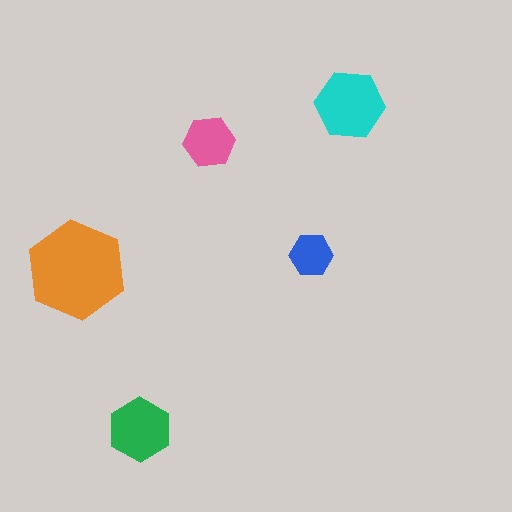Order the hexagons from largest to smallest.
the orange one, the cyan one, the green one, the pink one, the blue one.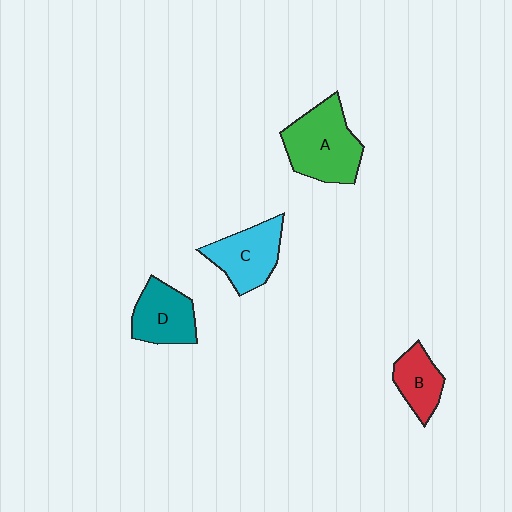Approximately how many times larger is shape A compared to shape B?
Approximately 1.9 times.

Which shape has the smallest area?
Shape B (red).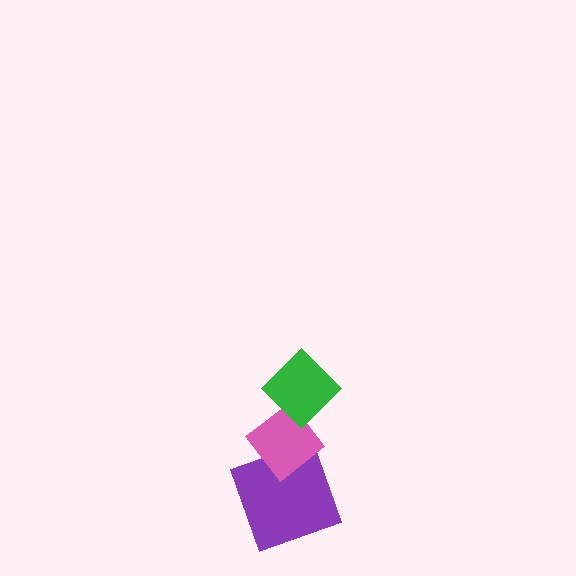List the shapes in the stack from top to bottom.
From top to bottom: the green diamond, the pink diamond, the purple square.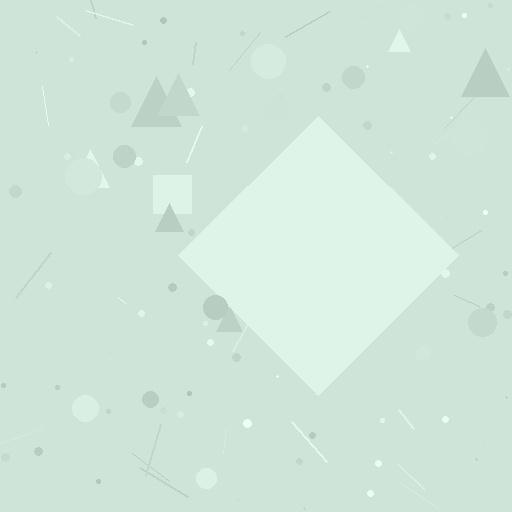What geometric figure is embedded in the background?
A diamond is embedded in the background.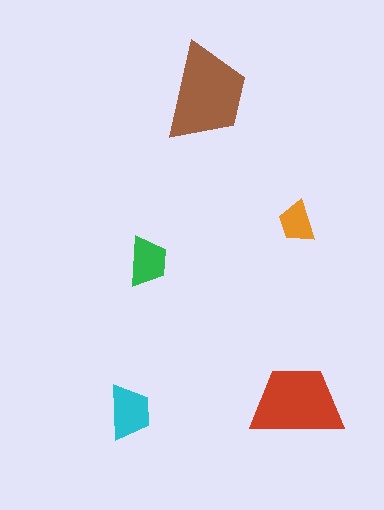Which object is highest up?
The brown trapezoid is topmost.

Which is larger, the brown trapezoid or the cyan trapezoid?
The brown one.